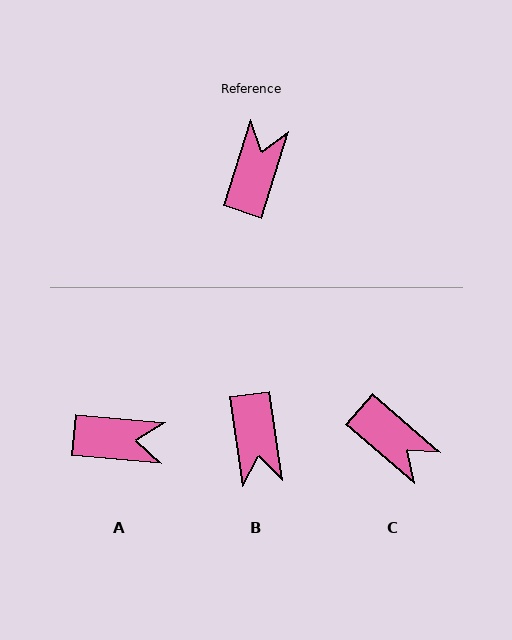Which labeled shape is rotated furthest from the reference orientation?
B, about 154 degrees away.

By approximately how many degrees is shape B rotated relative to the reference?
Approximately 154 degrees clockwise.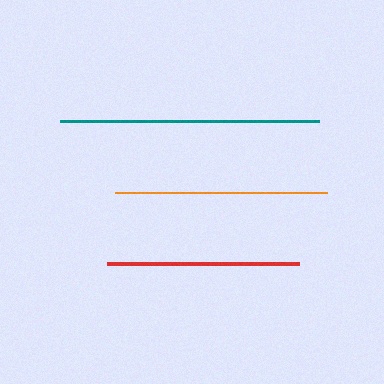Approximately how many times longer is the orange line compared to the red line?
The orange line is approximately 1.1 times the length of the red line.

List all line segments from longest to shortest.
From longest to shortest: teal, orange, red.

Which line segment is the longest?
The teal line is the longest at approximately 260 pixels.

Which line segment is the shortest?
The red line is the shortest at approximately 192 pixels.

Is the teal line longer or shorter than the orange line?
The teal line is longer than the orange line.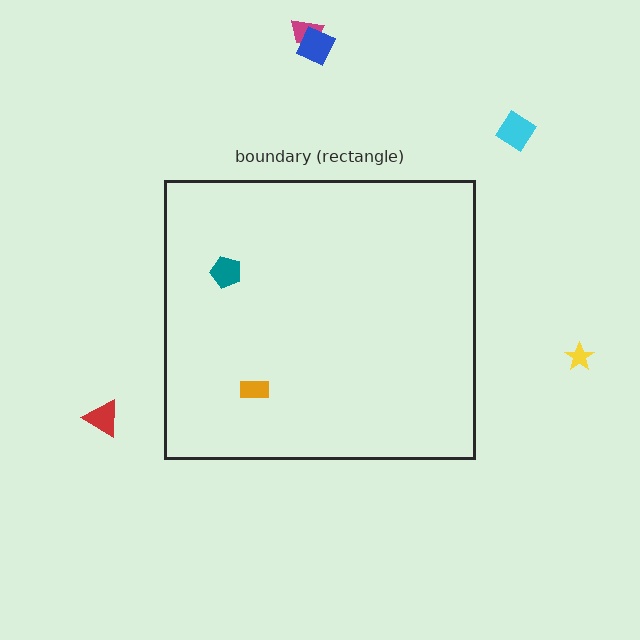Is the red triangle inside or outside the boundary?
Outside.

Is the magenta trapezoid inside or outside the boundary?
Outside.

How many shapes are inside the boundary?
2 inside, 5 outside.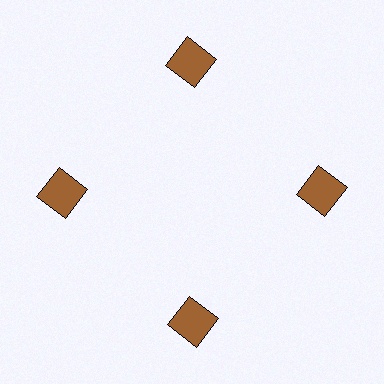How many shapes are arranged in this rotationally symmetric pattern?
There are 4 shapes, arranged in 4 groups of 1.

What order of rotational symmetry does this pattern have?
This pattern has 4-fold rotational symmetry.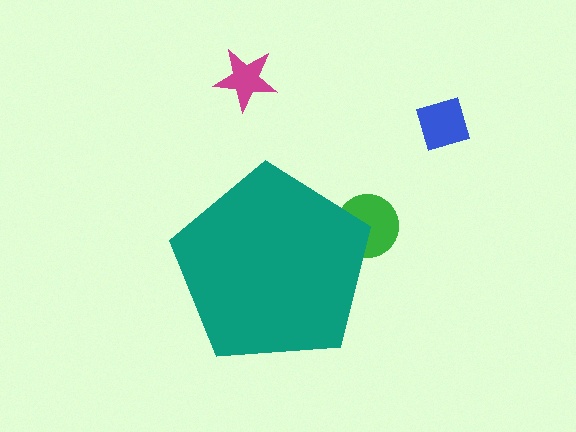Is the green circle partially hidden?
Yes, the green circle is partially hidden behind the teal pentagon.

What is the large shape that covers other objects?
A teal pentagon.